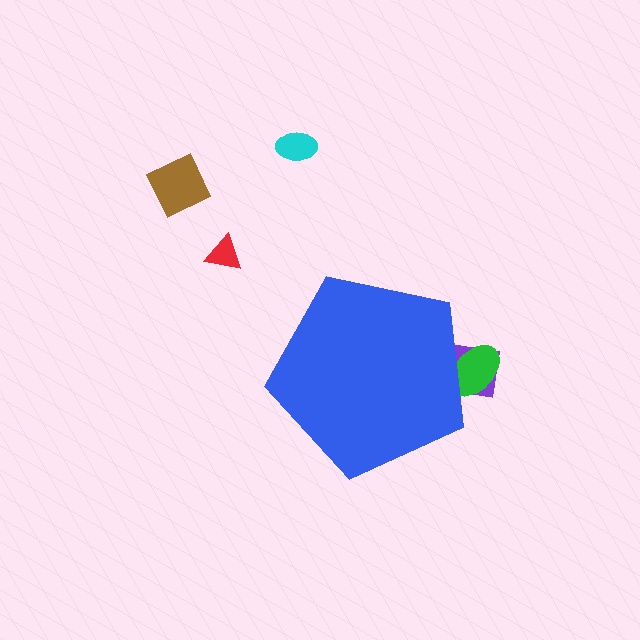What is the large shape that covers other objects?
A blue pentagon.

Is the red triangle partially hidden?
No, the red triangle is fully visible.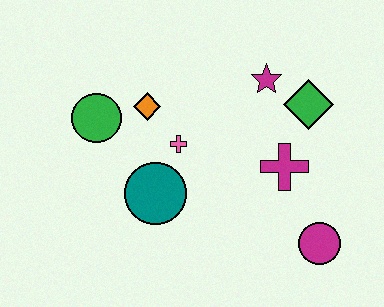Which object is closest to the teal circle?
The pink cross is closest to the teal circle.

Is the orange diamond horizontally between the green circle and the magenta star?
Yes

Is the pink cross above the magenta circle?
Yes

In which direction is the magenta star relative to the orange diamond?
The magenta star is to the right of the orange diamond.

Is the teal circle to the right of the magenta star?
No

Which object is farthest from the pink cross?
The magenta circle is farthest from the pink cross.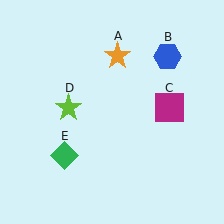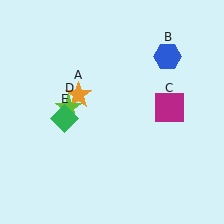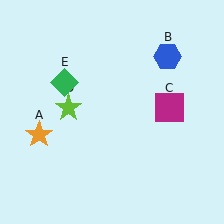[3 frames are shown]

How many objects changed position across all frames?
2 objects changed position: orange star (object A), green diamond (object E).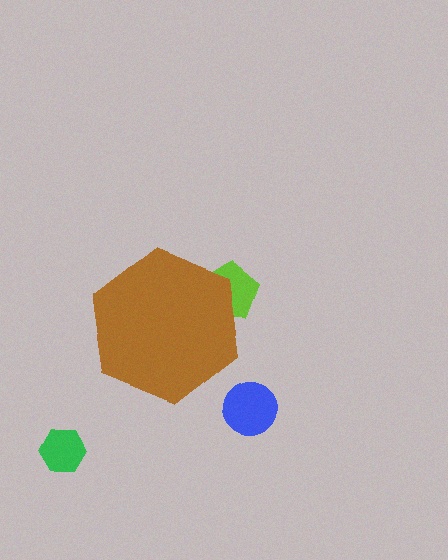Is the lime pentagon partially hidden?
Yes, the lime pentagon is partially hidden behind the brown hexagon.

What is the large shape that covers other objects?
A brown hexagon.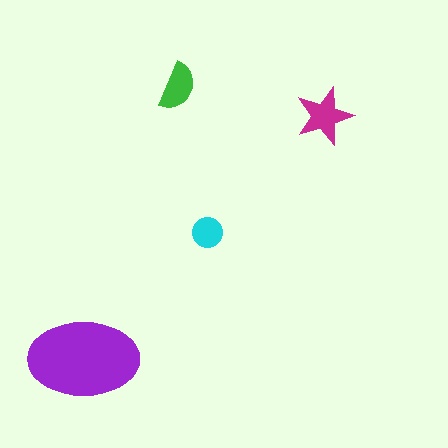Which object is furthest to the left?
The purple ellipse is leftmost.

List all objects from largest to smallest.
The purple ellipse, the magenta star, the green semicircle, the cyan circle.